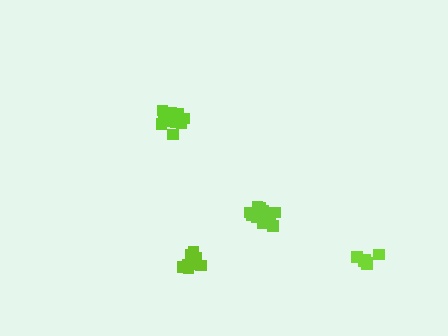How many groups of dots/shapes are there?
There are 4 groups.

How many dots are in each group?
Group 1: 12 dots, Group 2: 11 dots, Group 3: 10 dots, Group 4: 8 dots (41 total).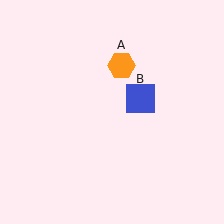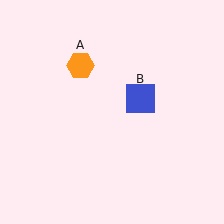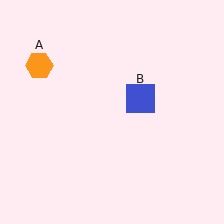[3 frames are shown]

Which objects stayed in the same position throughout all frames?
Blue square (object B) remained stationary.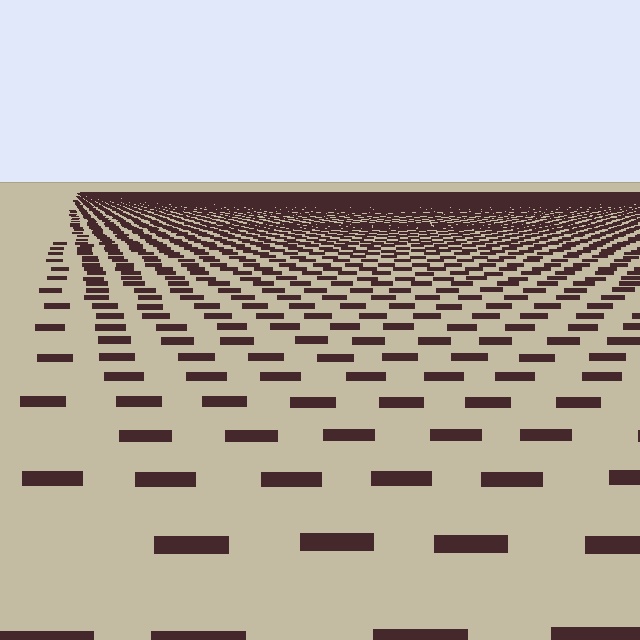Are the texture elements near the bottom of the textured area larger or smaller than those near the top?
Larger. Near the bottom, elements are closer to the viewer and appear at a bigger on-screen size.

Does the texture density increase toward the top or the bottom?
Density increases toward the top.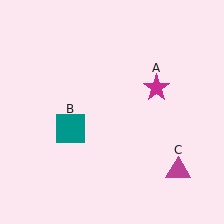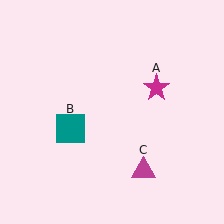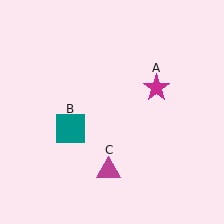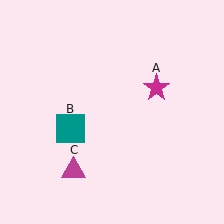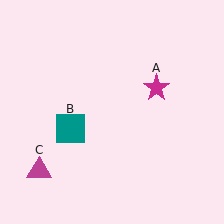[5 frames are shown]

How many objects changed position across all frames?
1 object changed position: magenta triangle (object C).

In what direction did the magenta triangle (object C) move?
The magenta triangle (object C) moved left.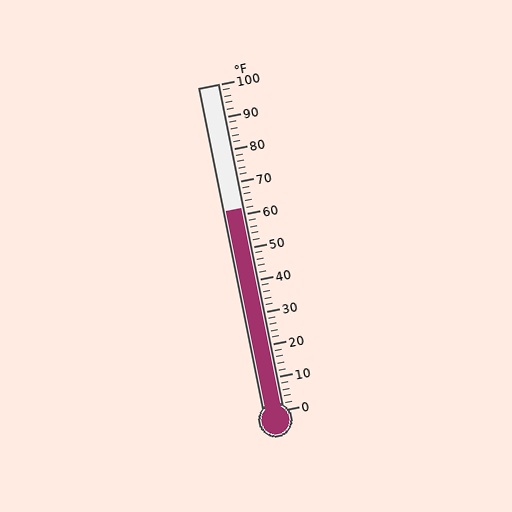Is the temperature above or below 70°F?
The temperature is below 70°F.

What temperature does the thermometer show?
The thermometer shows approximately 62°F.